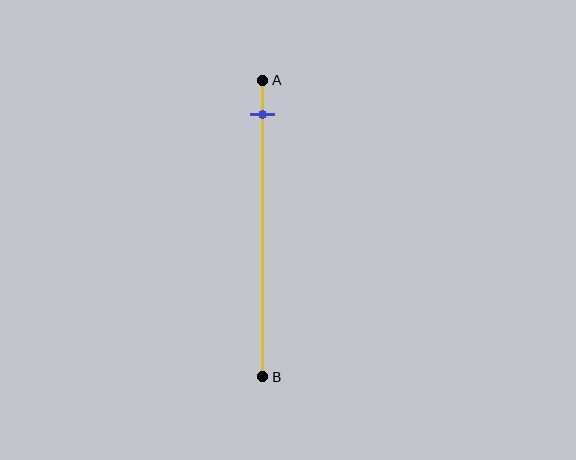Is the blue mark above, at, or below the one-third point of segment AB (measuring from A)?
The blue mark is above the one-third point of segment AB.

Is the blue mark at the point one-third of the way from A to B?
No, the mark is at about 10% from A, not at the 33% one-third point.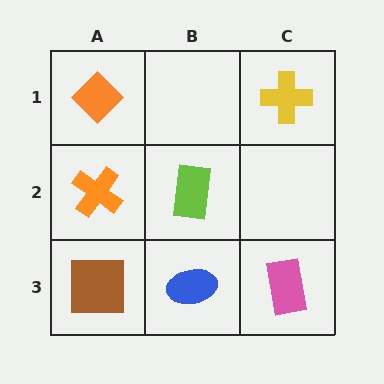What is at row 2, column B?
A lime rectangle.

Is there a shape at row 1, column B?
No, that cell is empty.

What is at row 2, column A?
An orange cross.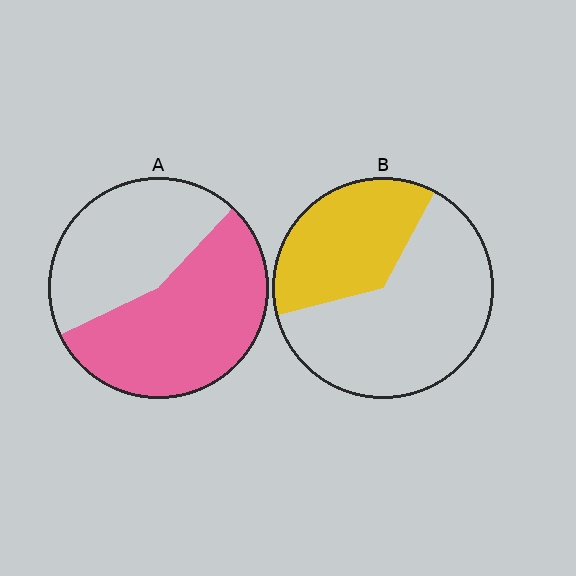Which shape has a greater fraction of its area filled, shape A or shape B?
Shape A.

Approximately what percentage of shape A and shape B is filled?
A is approximately 55% and B is approximately 35%.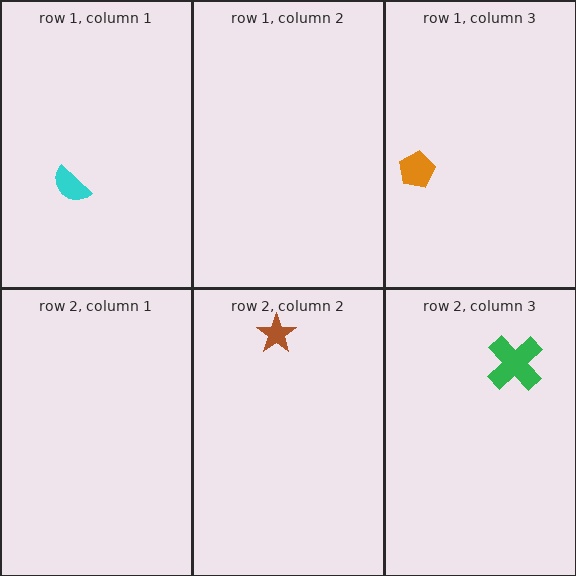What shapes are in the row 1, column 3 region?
The orange pentagon.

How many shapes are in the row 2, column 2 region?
1.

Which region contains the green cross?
The row 2, column 3 region.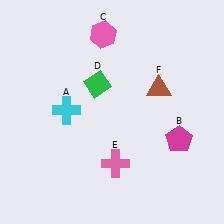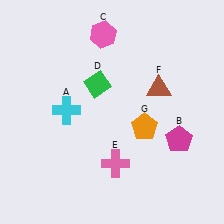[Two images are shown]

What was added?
An orange pentagon (G) was added in Image 2.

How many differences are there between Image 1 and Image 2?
There is 1 difference between the two images.